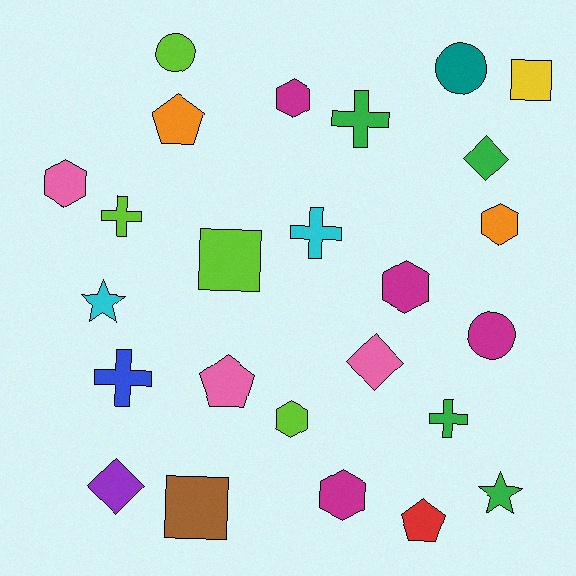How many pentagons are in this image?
There are 3 pentagons.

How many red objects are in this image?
There is 1 red object.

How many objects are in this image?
There are 25 objects.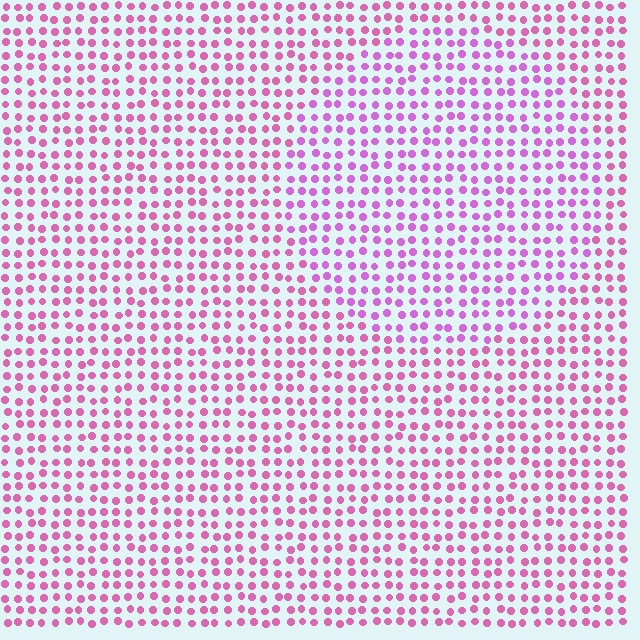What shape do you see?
I see a circle.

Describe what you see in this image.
The image is filled with small pink elements in a uniform arrangement. A circle-shaped region is visible where the elements are tinted to a slightly different hue, forming a subtle color boundary.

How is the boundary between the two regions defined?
The boundary is defined purely by a slight shift in hue (about 26 degrees). Spacing, size, and orientation are identical on both sides.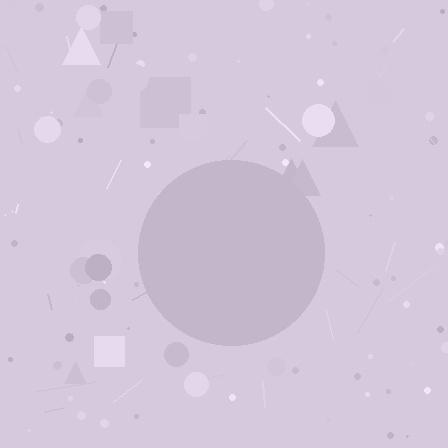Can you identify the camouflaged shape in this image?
The camouflaged shape is a circle.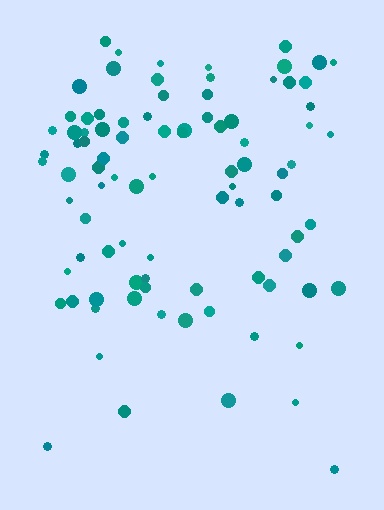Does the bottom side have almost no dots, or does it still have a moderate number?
Still a moderate number, just noticeably fewer than the top.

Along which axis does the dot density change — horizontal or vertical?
Vertical.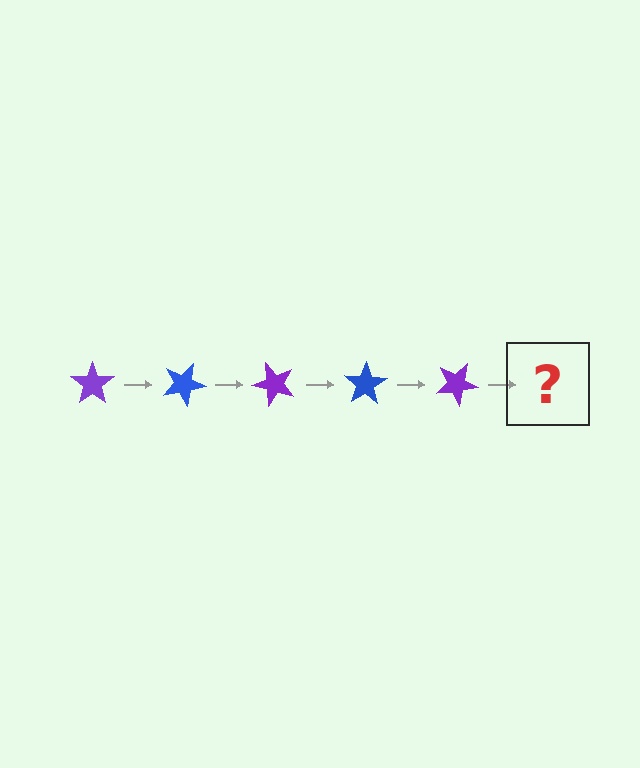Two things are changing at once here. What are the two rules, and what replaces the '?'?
The two rules are that it rotates 25 degrees each step and the color cycles through purple and blue. The '?' should be a blue star, rotated 125 degrees from the start.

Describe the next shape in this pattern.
It should be a blue star, rotated 125 degrees from the start.